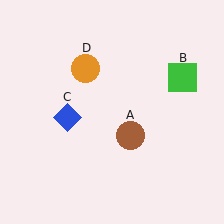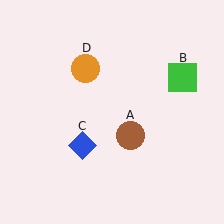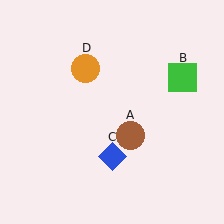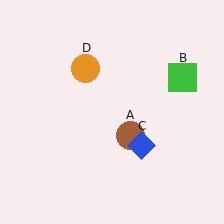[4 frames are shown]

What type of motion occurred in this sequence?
The blue diamond (object C) rotated counterclockwise around the center of the scene.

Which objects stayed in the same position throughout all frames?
Brown circle (object A) and green square (object B) and orange circle (object D) remained stationary.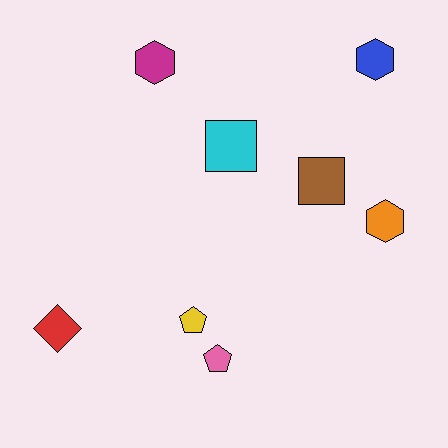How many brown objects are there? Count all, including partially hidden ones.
There is 1 brown object.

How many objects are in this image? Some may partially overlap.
There are 8 objects.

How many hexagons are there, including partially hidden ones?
There are 3 hexagons.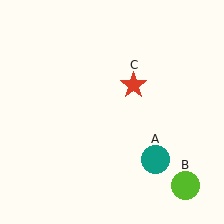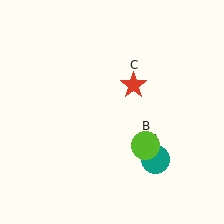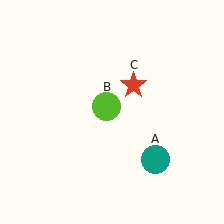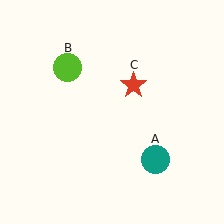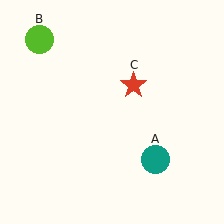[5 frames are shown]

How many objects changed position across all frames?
1 object changed position: lime circle (object B).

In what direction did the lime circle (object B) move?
The lime circle (object B) moved up and to the left.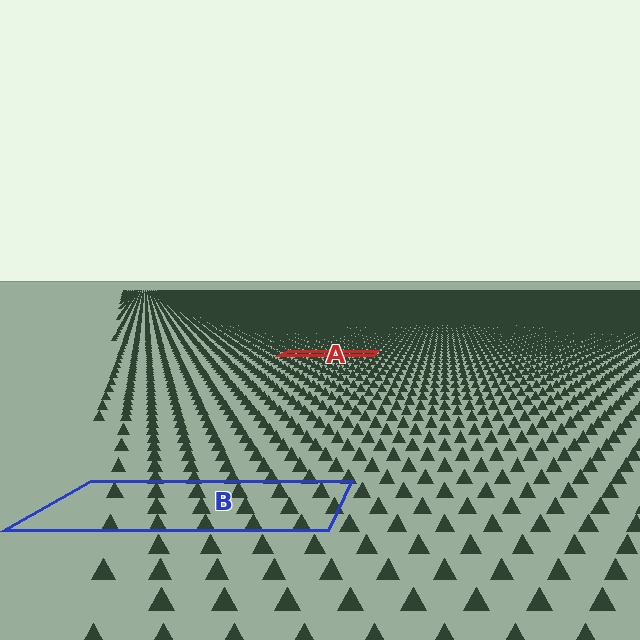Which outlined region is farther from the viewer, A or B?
Region A is farther from the viewer — the texture elements inside it appear smaller and more densely packed.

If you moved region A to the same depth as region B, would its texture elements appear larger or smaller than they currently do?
They would appear larger. At a closer depth, the same texture elements are projected at a bigger on-screen size.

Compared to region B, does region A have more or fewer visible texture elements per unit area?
Region A has more texture elements per unit area — they are packed more densely because it is farther away.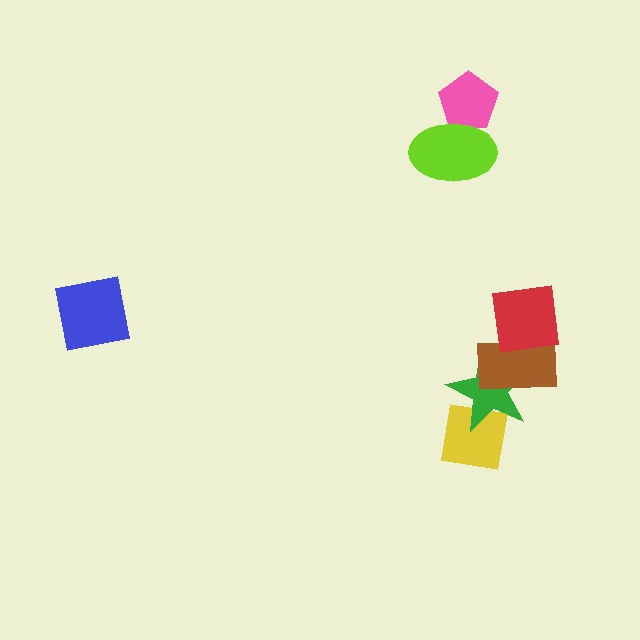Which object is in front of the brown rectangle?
The red square is in front of the brown rectangle.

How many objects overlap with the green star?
2 objects overlap with the green star.